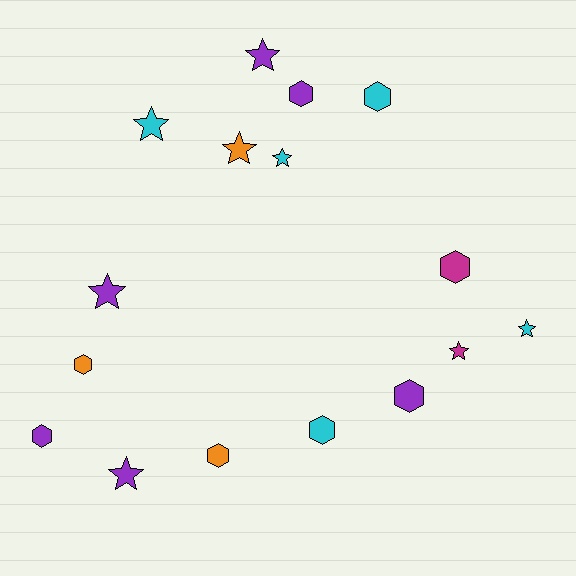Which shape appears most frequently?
Hexagon, with 8 objects.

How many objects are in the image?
There are 16 objects.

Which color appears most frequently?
Purple, with 6 objects.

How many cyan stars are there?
There are 3 cyan stars.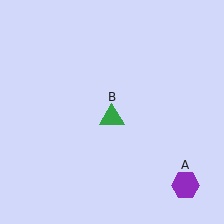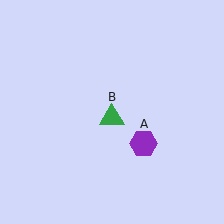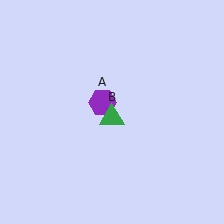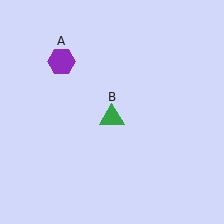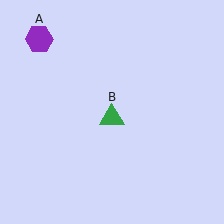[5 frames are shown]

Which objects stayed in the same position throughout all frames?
Green triangle (object B) remained stationary.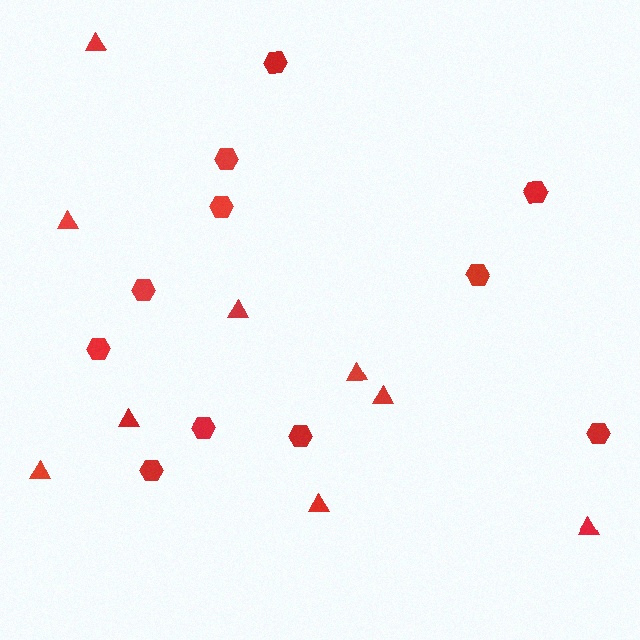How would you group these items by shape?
There are 2 groups: one group of hexagons (11) and one group of triangles (9).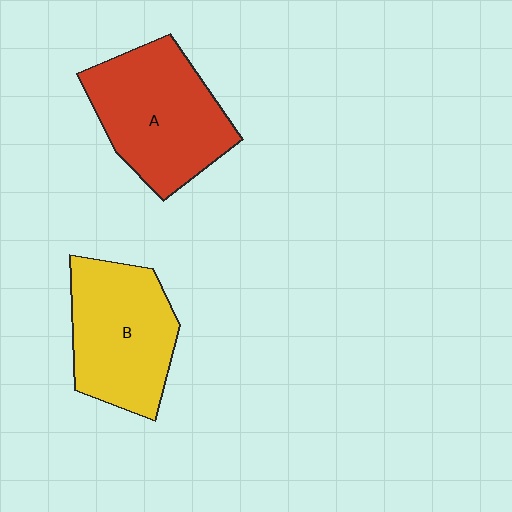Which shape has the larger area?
Shape A (red).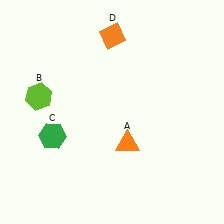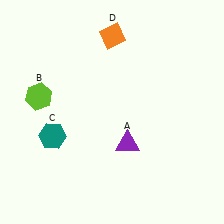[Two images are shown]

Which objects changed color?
A changed from orange to purple. C changed from green to teal.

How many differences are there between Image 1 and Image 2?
There are 2 differences between the two images.